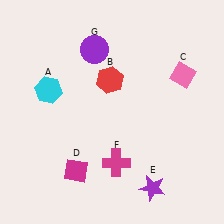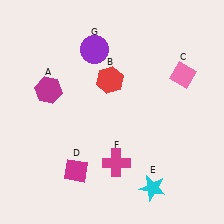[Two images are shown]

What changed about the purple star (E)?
In Image 1, E is purple. In Image 2, it changed to cyan.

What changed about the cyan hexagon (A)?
In Image 1, A is cyan. In Image 2, it changed to magenta.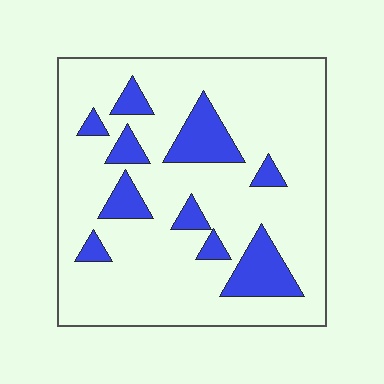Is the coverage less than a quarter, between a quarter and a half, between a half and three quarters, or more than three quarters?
Less than a quarter.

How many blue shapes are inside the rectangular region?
10.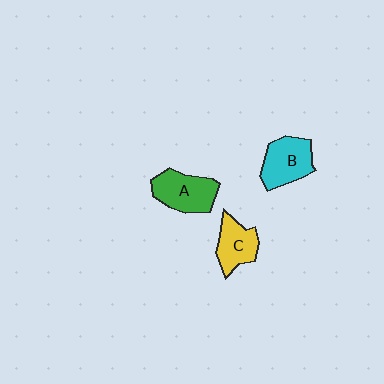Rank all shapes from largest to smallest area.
From largest to smallest: A (green), B (cyan), C (yellow).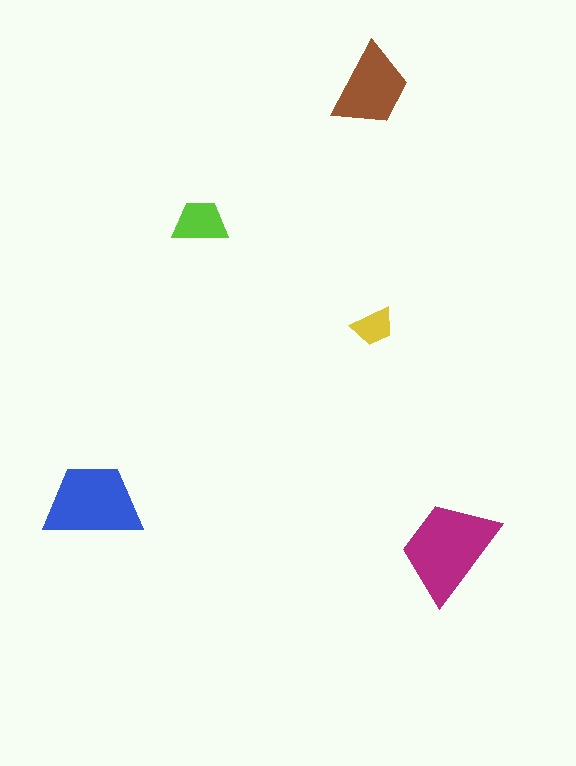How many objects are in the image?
There are 5 objects in the image.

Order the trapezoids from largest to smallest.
the magenta one, the blue one, the brown one, the lime one, the yellow one.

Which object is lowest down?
The magenta trapezoid is bottommost.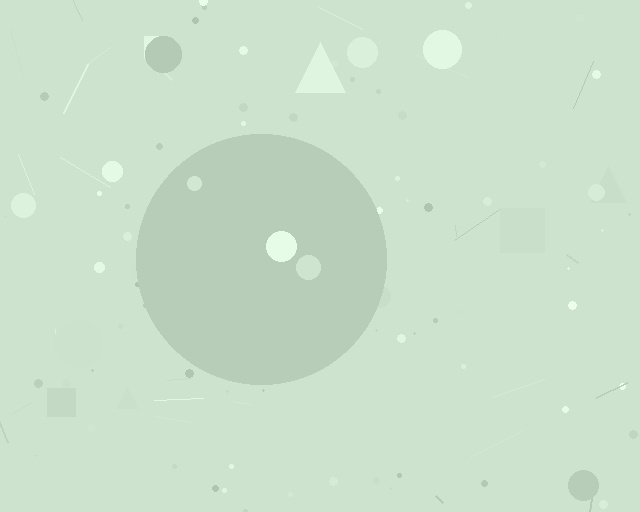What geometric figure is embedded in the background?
A circle is embedded in the background.